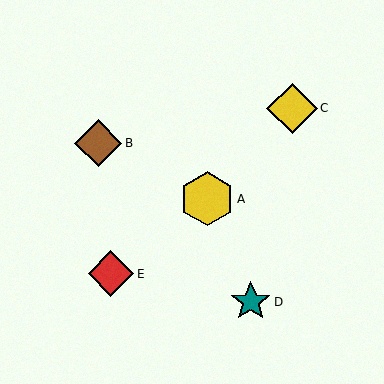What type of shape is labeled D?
Shape D is a teal star.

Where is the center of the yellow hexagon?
The center of the yellow hexagon is at (207, 199).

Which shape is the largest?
The yellow hexagon (labeled A) is the largest.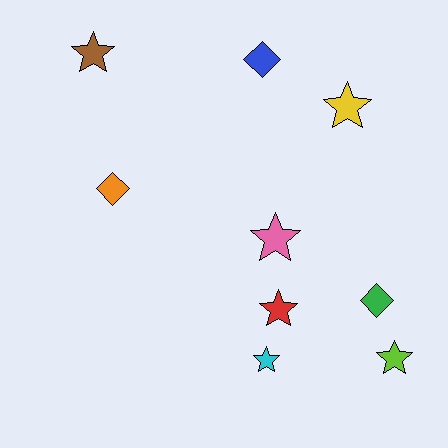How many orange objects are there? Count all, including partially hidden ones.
There is 1 orange object.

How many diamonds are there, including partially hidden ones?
There are 3 diamonds.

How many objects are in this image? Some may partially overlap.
There are 9 objects.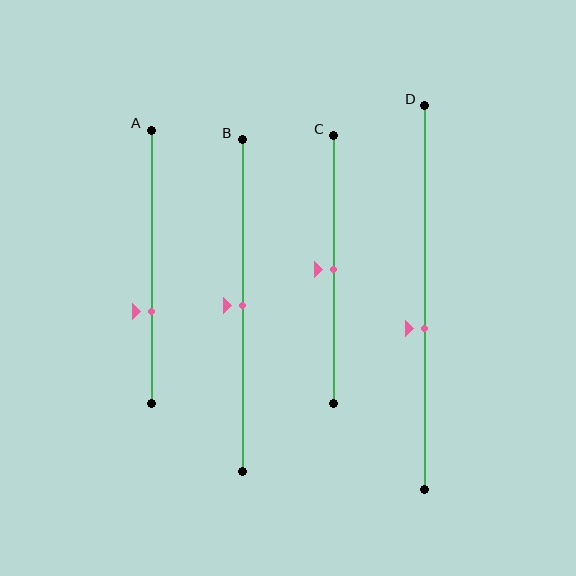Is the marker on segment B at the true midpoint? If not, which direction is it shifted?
Yes, the marker on segment B is at the true midpoint.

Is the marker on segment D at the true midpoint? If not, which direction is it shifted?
No, the marker on segment D is shifted downward by about 8% of the segment length.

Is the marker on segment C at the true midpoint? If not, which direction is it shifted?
Yes, the marker on segment C is at the true midpoint.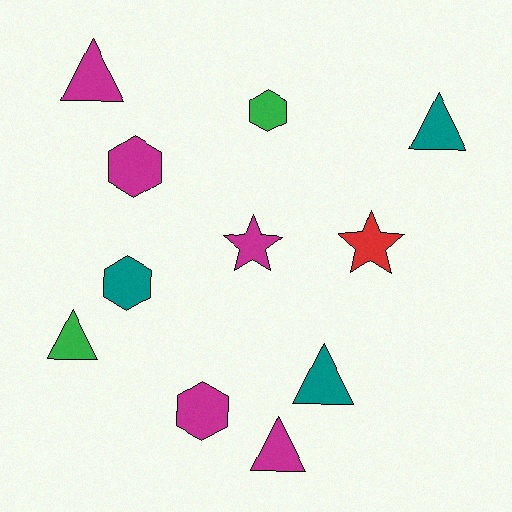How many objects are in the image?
There are 11 objects.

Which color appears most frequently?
Magenta, with 5 objects.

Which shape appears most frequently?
Triangle, with 5 objects.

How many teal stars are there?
There are no teal stars.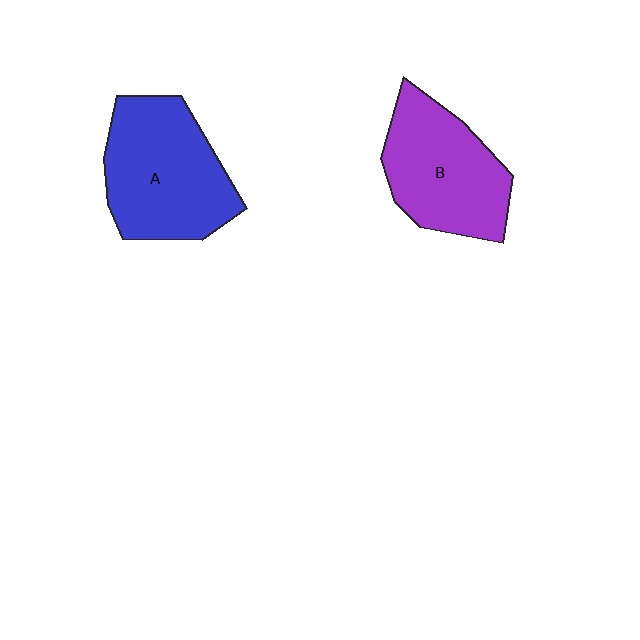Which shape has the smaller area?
Shape B (purple).